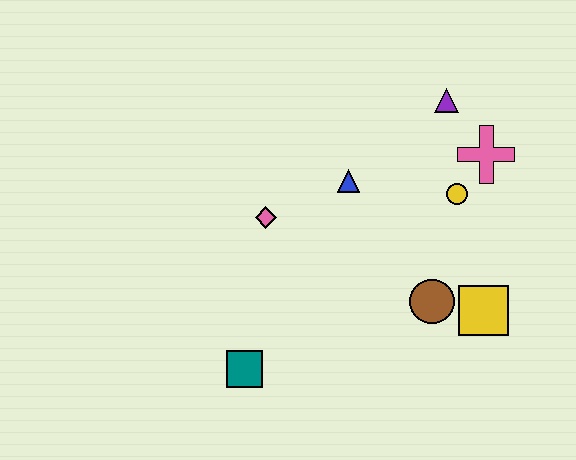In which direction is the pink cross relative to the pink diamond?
The pink cross is to the right of the pink diamond.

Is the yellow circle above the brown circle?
Yes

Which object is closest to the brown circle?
The yellow square is closest to the brown circle.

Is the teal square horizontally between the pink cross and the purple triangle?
No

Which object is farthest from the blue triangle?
The teal square is farthest from the blue triangle.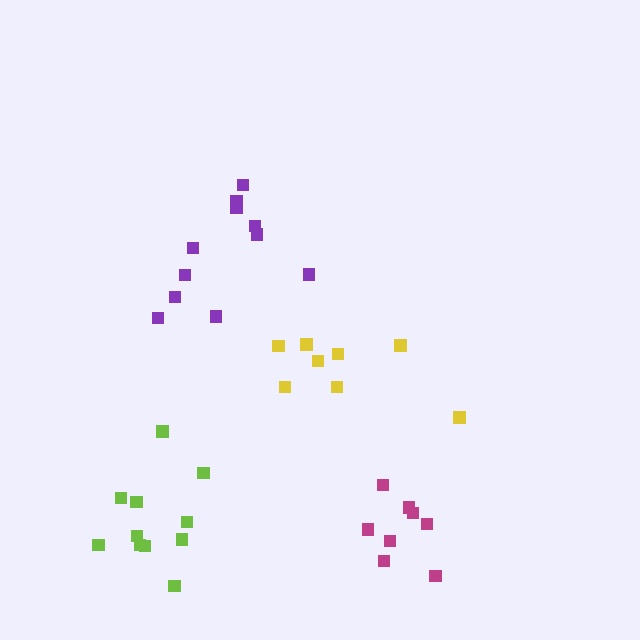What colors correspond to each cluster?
The clusters are colored: yellow, lime, purple, magenta.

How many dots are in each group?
Group 1: 8 dots, Group 2: 11 dots, Group 3: 11 dots, Group 4: 8 dots (38 total).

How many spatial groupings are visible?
There are 4 spatial groupings.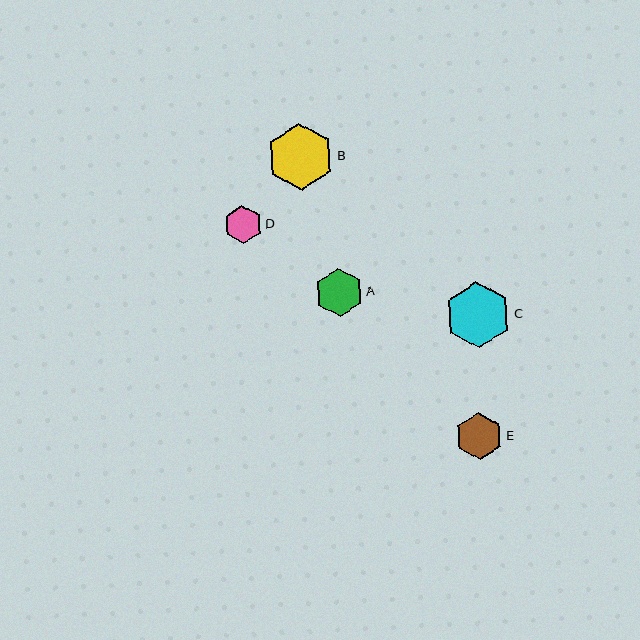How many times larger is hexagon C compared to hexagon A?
Hexagon C is approximately 1.4 times the size of hexagon A.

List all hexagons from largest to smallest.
From largest to smallest: B, C, A, E, D.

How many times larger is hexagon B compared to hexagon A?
Hexagon B is approximately 1.4 times the size of hexagon A.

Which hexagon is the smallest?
Hexagon D is the smallest with a size of approximately 38 pixels.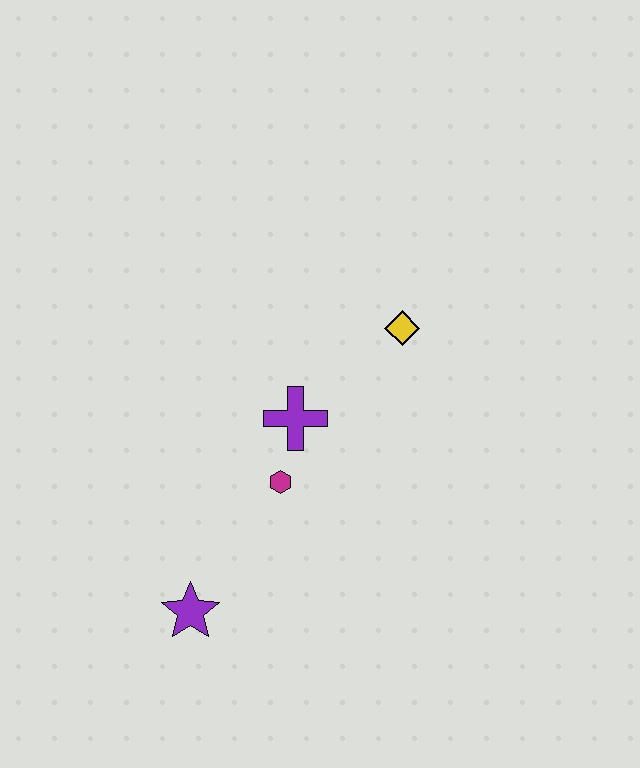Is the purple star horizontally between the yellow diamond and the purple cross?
No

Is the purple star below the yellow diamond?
Yes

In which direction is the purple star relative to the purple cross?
The purple star is below the purple cross.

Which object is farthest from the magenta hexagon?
The yellow diamond is farthest from the magenta hexagon.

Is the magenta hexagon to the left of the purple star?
No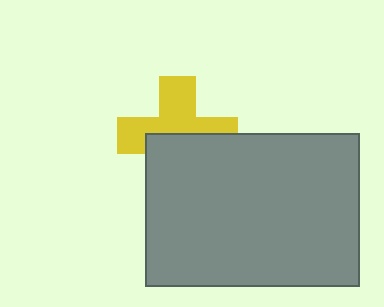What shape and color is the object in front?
The object in front is a gray rectangle.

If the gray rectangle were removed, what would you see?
You would see the complete yellow cross.